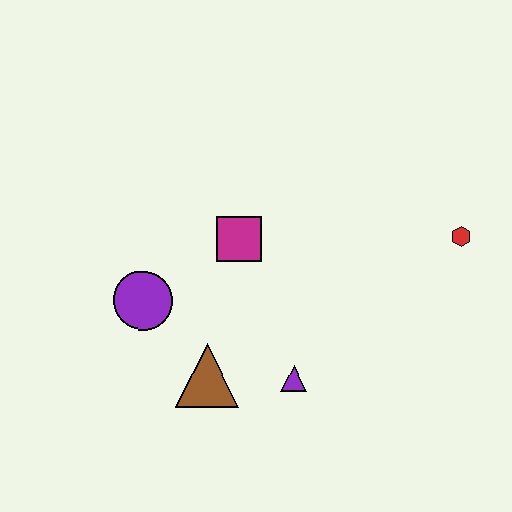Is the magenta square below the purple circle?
No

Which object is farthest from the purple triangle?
The red hexagon is farthest from the purple triangle.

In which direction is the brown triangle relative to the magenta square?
The brown triangle is below the magenta square.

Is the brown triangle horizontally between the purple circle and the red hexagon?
Yes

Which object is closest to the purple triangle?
The brown triangle is closest to the purple triangle.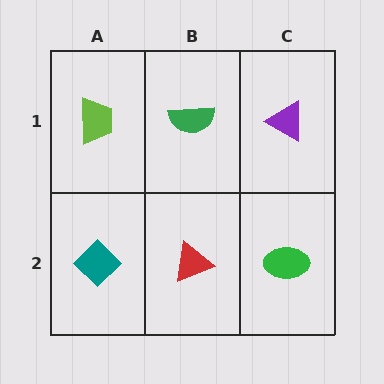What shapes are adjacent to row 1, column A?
A teal diamond (row 2, column A), a green semicircle (row 1, column B).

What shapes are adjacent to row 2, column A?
A lime trapezoid (row 1, column A), a red triangle (row 2, column B).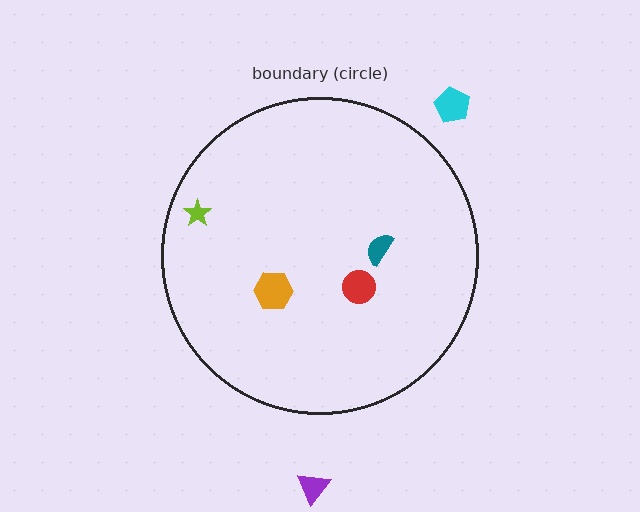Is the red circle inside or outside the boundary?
Inside.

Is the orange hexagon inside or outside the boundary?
Inside.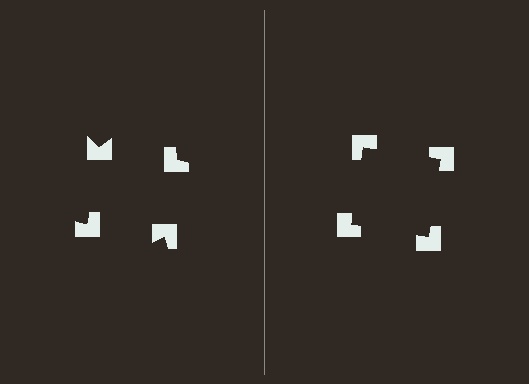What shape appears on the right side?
An illusory square.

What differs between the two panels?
The notched squares are positioned identically on both sides; only the wedge orientations differ. On the right they align to a square; on the left they are misaligned.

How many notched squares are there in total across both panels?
8 — 4 on each side.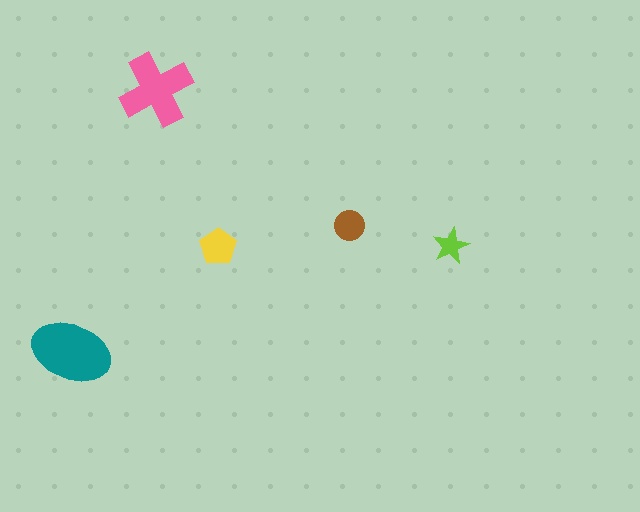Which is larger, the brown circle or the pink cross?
The pink cross.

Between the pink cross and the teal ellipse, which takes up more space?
The teal ellipse.